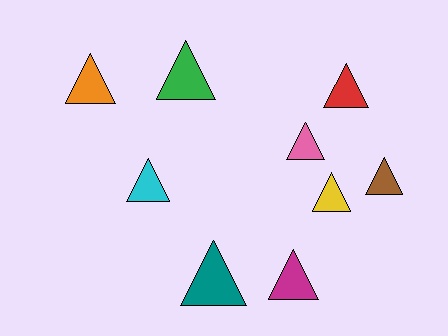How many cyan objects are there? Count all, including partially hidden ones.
There is 1 cyan object.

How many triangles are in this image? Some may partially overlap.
There are 9 triangles.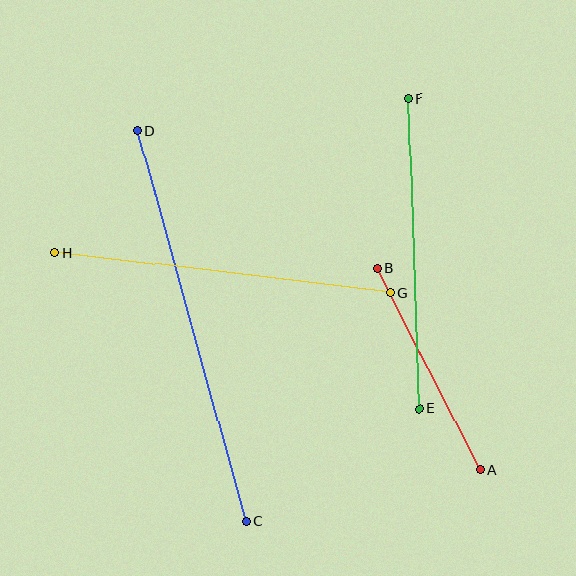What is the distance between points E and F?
The distance is approximately 310 pixels.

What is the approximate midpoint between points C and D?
The midpoint is at approximately (192, 326) pixels.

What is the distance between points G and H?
The distance is approximately 338 pixels.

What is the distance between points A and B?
The distance is approximately 227 pixels.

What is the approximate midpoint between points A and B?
The midpoint is at approximately (429, 369) pixels.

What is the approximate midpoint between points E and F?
The midpoint is at approximately (414, 253) pixels.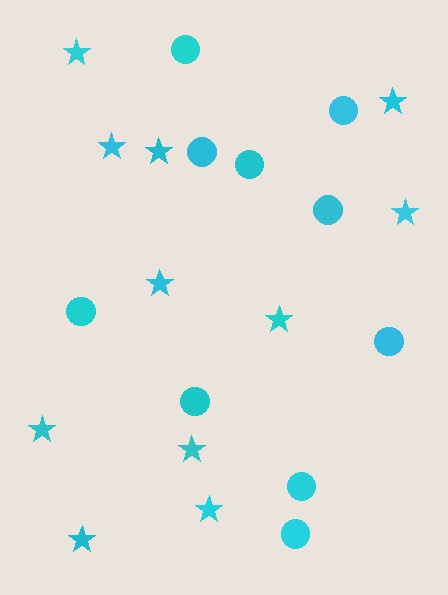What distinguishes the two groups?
There are 2 groups: one group of stars (11) and one group of circles (10).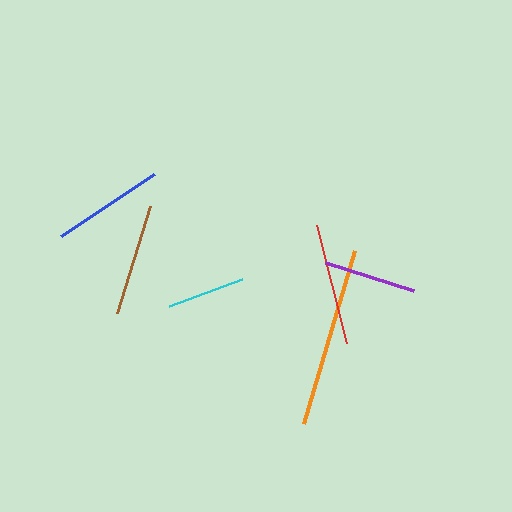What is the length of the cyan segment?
The cyan segment is approximately 78 pixels long.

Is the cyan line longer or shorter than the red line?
The red line is longer than the cyan line.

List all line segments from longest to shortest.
From longest to shortest: orange, red, brown, blue, purple, cyan.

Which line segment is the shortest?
The cyan line is the shortest at approximately 78 pixels.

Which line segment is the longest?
The orange line is the longest at approximately 181 pixels.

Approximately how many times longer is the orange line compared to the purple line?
The orange line is approximately 2.0 times the length of the purple line.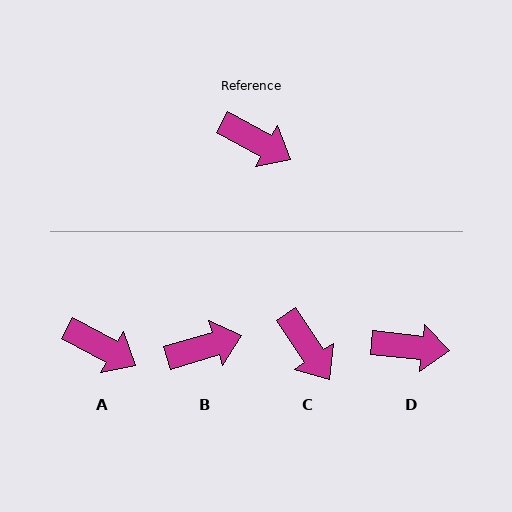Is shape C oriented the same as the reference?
No, it is off by about 28 degrees.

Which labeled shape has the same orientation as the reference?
A.